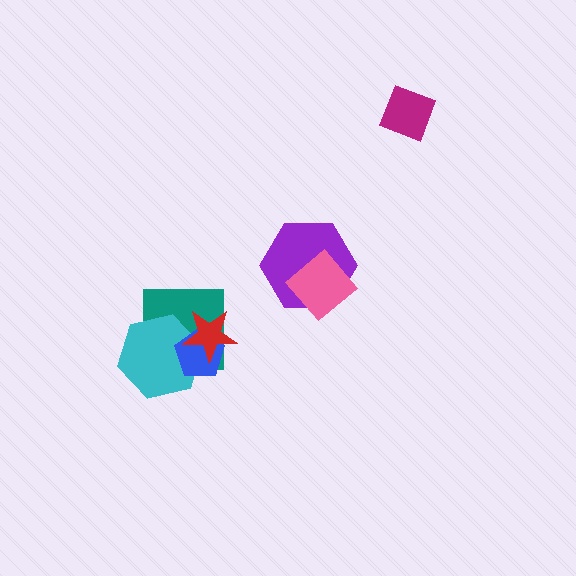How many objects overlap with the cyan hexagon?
3 objects overlap with the cyan hexagon.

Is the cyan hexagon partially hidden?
Yes, it is partially covered by another shape.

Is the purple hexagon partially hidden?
Yes, it is partially covered by another shape.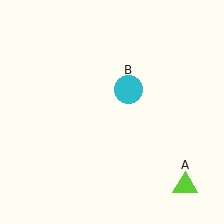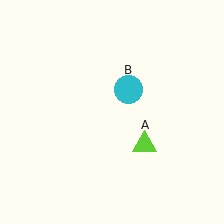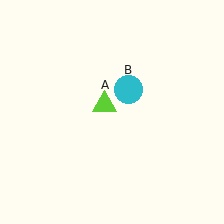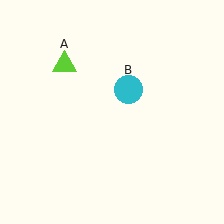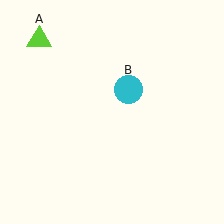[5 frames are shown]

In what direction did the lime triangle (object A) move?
The lime triangle (object A) moved up and to the left.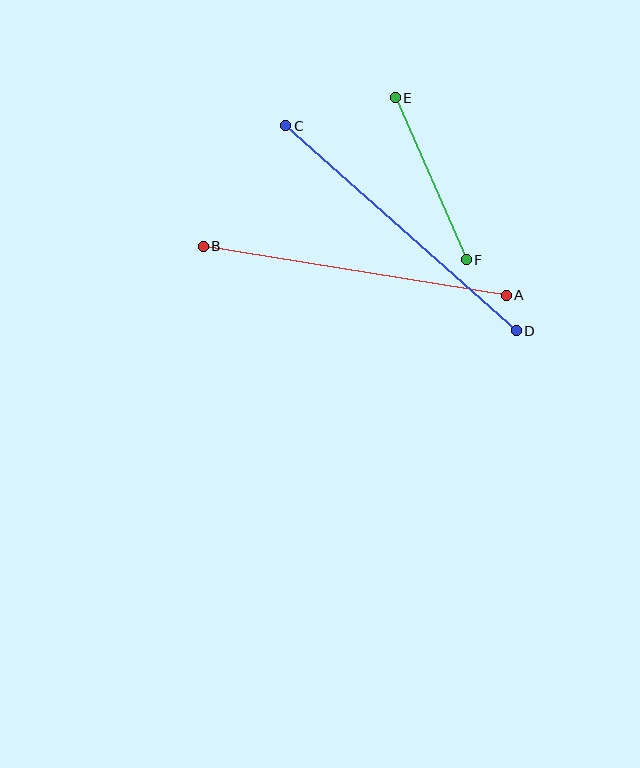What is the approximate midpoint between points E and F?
The midpoint is at approximately (431, 179) pixels.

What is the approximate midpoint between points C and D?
The midpoint is at approximately (401, 228) pixels.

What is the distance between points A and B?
The distance is approximately 307 pixels.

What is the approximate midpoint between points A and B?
The midpoint is at approximately (355, 271) pixels.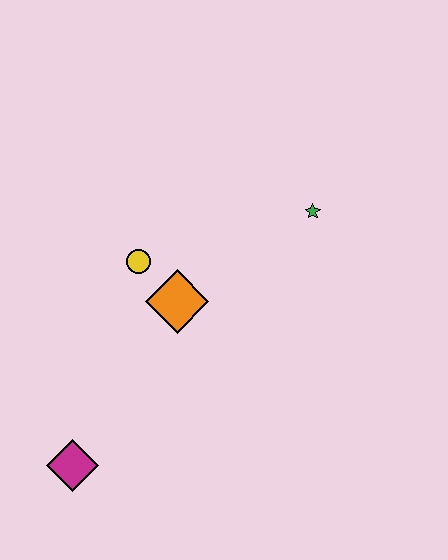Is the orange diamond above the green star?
No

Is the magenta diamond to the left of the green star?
Yes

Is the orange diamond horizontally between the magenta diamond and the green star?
Yes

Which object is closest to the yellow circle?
The orange diamond is closest to the yellow circle.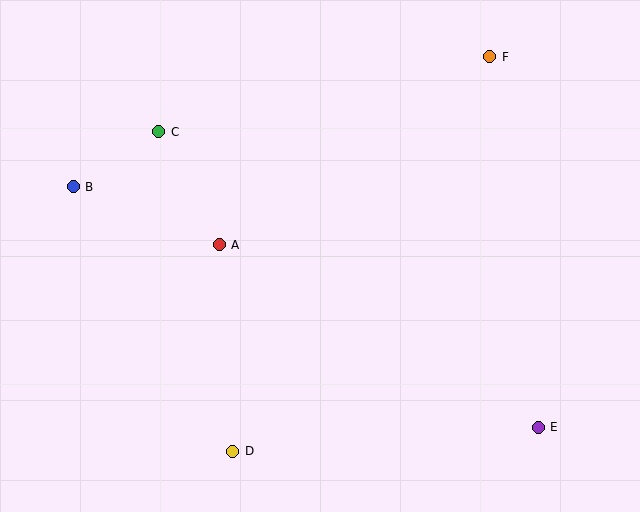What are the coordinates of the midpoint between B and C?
The midpoint between B and C is at (116, 159).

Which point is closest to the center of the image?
Point A at (219, 245) is closest to the center.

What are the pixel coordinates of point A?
Point A is at (219, 245).